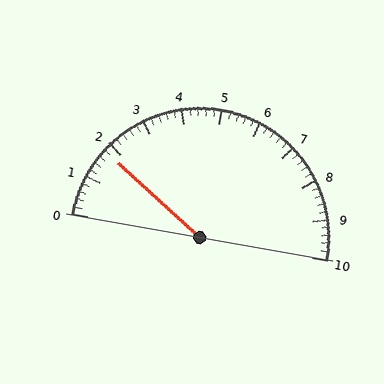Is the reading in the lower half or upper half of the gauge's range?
The reading is in the lower half of the range (0 to 10).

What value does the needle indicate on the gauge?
The needle indicates approximately 1.8.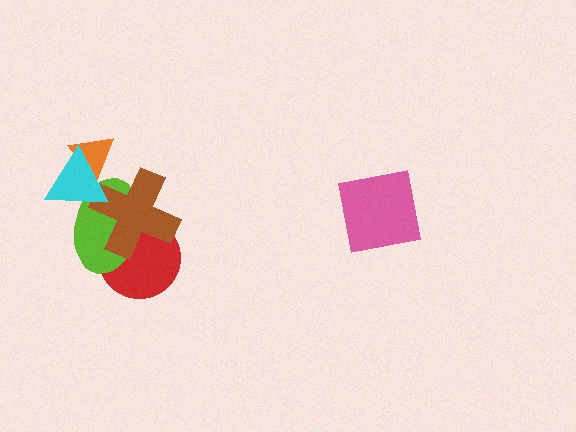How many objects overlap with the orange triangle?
1 object overlaps with the orange triangle.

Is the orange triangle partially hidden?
Yes, it is partially covered by another shape.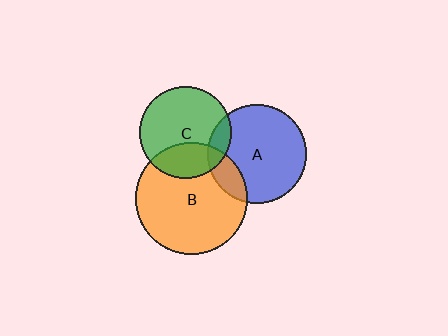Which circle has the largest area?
Circle B (orange).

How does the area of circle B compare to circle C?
Approximately 1.5 times.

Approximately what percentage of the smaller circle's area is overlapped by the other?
Approximately 15%.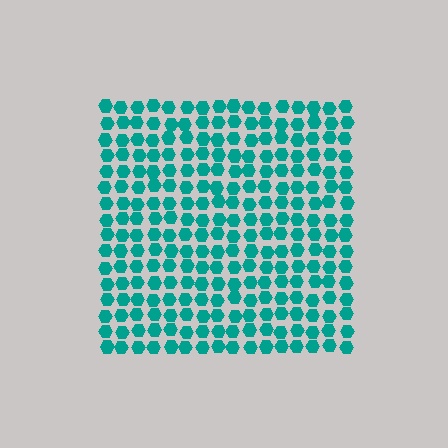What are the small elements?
The small elements are hexagons.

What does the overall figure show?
The overall figure shows a square.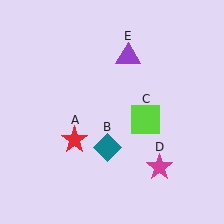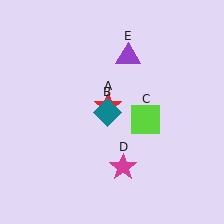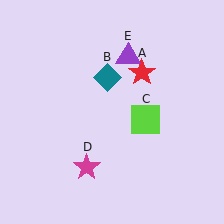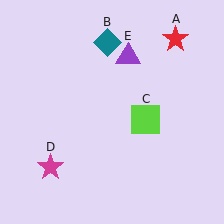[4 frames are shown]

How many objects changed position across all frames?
3 objects changed position: red star (object A), teal diamond (object B), magenta star (object D).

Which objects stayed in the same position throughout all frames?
Lime square (object C) and purple triangle (object E) remained stationary.